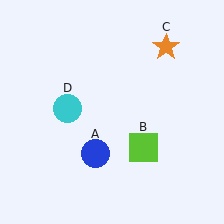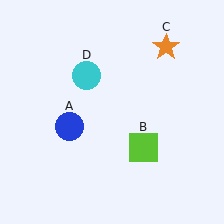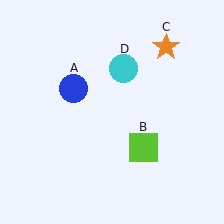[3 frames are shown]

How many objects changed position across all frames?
2 objects changed position: blue circle (object A), cyan circle (object D).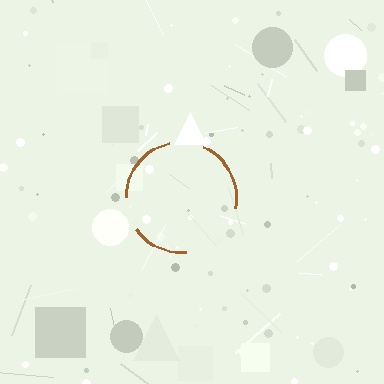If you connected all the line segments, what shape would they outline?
They would outline a circle.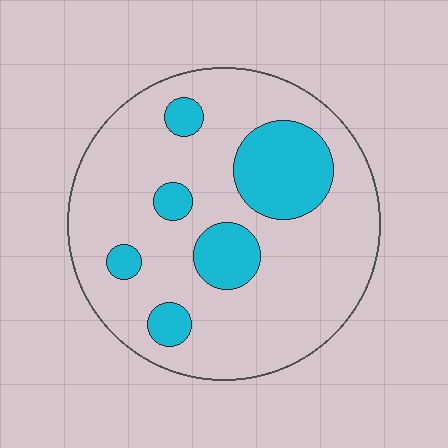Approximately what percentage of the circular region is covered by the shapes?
Approximately 20%.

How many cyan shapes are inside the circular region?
6.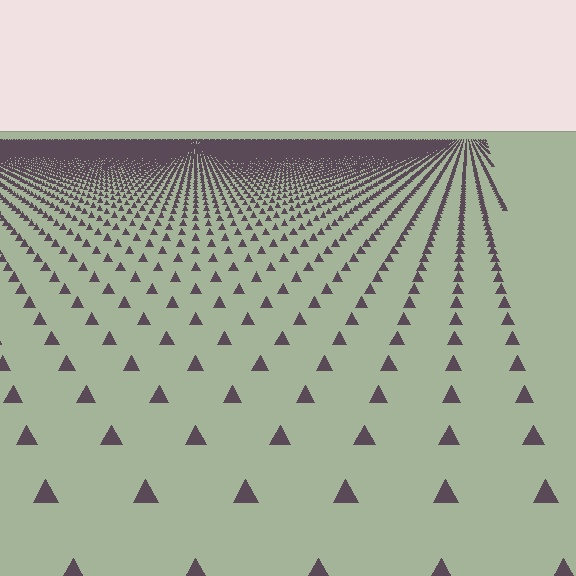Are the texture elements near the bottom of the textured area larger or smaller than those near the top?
Larger. Near the bottom, elements are closer to the viewer and appear at a bigger on-screen size.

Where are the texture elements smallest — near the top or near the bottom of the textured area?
Near the top.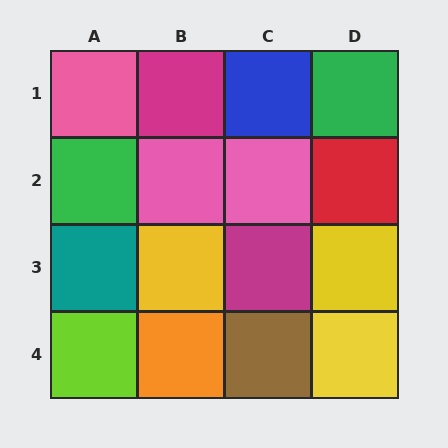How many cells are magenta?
2 cells are magenta.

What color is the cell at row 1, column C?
Blue.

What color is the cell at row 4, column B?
Orange.